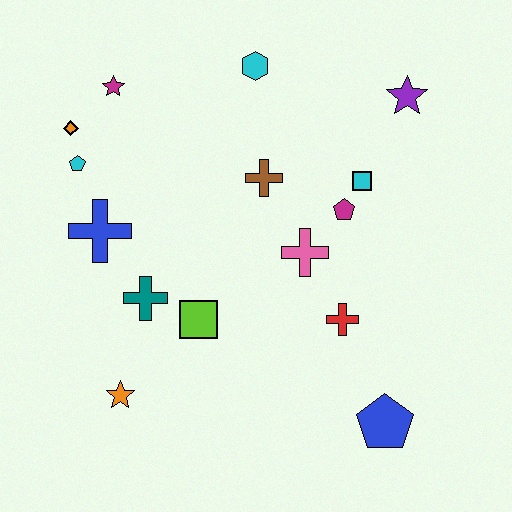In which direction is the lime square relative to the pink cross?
The lime square is to the left of the pink cross.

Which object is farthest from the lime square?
The purple star is farthest from the lime square.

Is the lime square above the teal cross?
No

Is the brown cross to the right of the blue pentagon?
No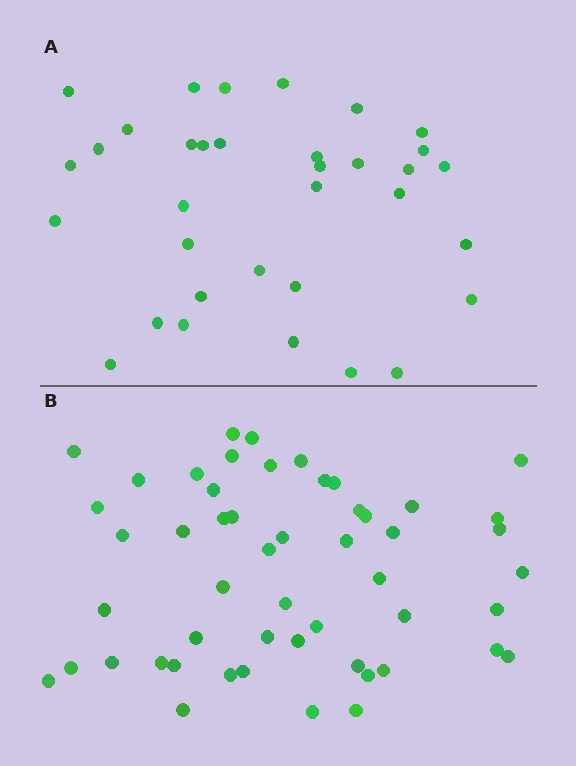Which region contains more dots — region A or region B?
Region B (the bottom region) has more dots.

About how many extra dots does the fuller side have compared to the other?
Region B has approximately 20 more dots than region A.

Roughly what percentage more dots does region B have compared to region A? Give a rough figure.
About 55% more.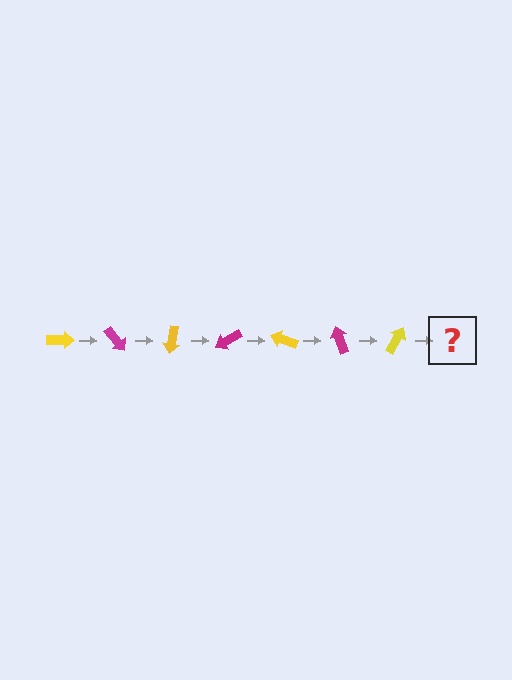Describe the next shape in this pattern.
It should be a magenta arrow, rotated 350 degrees from the start.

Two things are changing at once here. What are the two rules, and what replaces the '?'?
The two rules are that it rotates 50 degrees each step and the color cycles through yellow and magenta. The '?' should be a magenta arrow, rotated 350 degrees from the start.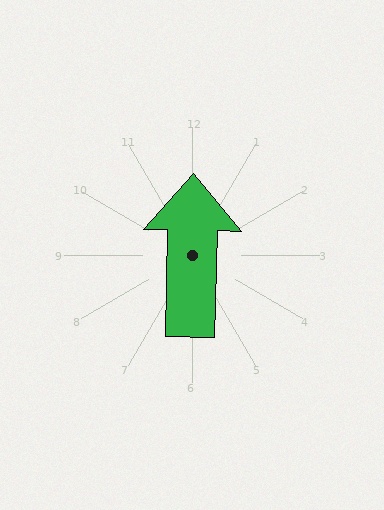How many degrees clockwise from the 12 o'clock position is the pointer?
Approximately 1 degrees.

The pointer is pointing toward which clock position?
Roughly 12 o'clock.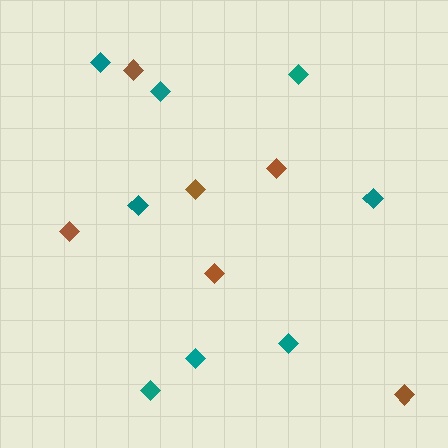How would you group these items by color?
There are 2 groups: one group of brown diamonds (6) and one group of teal diamonds (8).